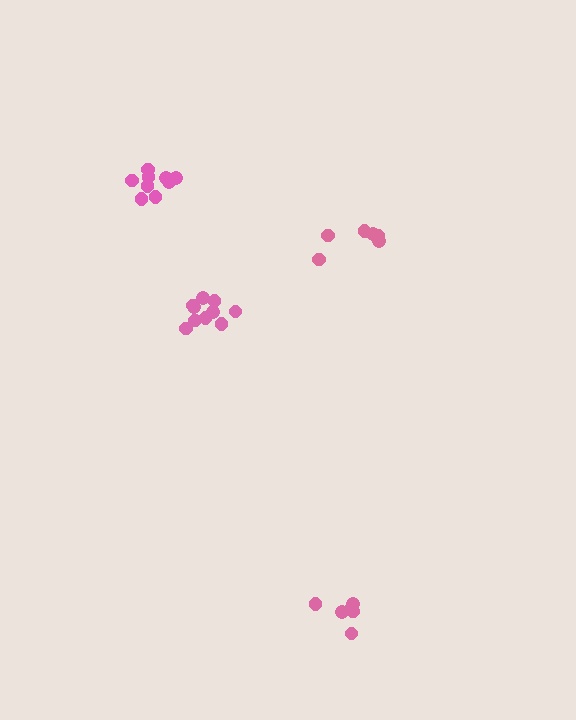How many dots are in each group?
Group 1: 6 dots, Group 2: 10 dots, Group 3: 9 dots, Group 4: 6 dots (31 total).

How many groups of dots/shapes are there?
There are 4 groups.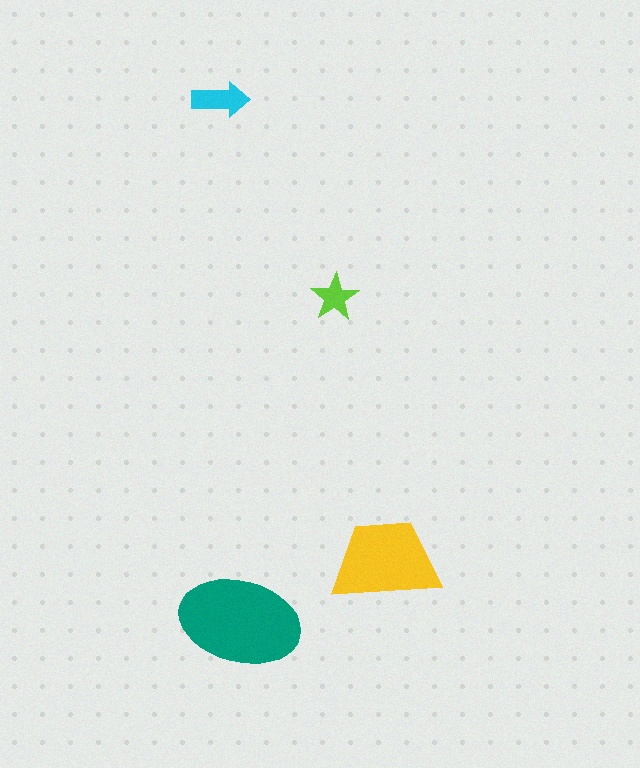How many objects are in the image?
There are 4 objects in the image.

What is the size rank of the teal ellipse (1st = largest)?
1st.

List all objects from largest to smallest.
The teal ellipse, the yellow trapezoid, the cyan arrow, the lime star.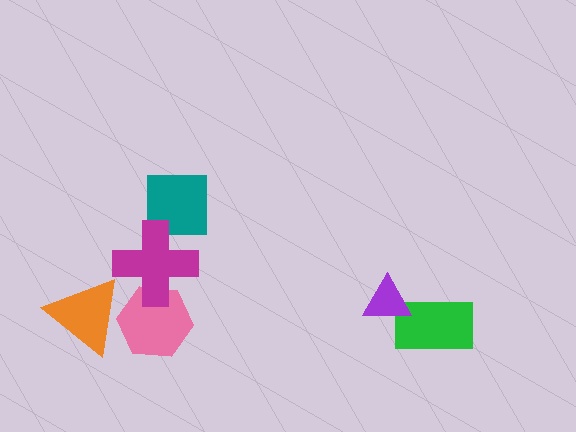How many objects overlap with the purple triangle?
1 object overlaps with the purple triangle.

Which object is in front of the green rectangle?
The purple triangle is in front of the green rectangle.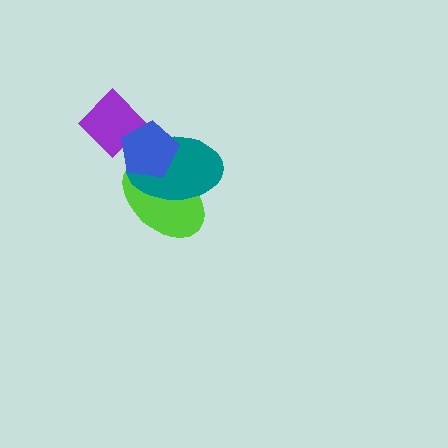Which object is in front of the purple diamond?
The blue pentagon is in front of the purple diamond.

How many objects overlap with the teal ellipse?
2 objects overlap with the teal ellipse.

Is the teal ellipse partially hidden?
Yes, it is partially covered by another shape.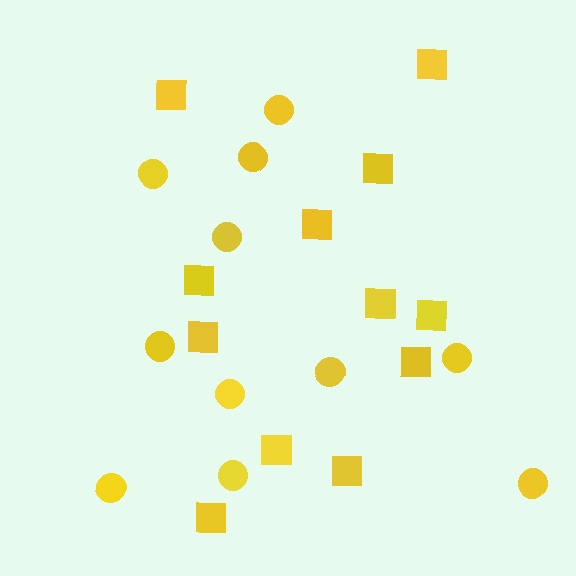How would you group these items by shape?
There are 2 groups: one group of circles (11) and one group of squares (12).